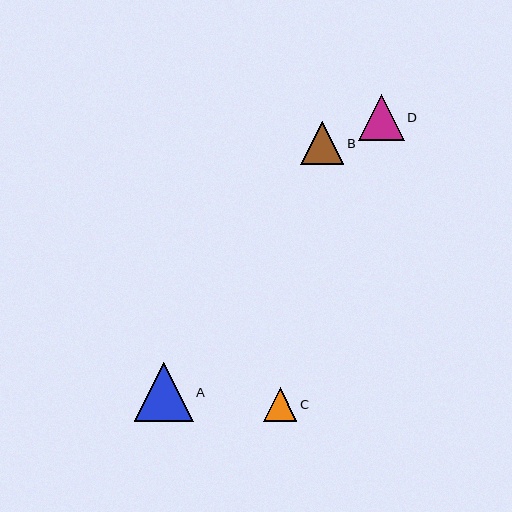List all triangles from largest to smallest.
From largest to smallest: A, D, B, C.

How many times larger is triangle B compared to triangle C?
Triangle B is approximately 1.3 times the size of triangle C.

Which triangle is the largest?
Triangle A is the largest with a size of approximately 59 pixels.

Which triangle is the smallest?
Triangle C is the smallest with a size of approximately 33 pixels.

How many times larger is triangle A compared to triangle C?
Triangle A is approximately 1.8 times the size of triangle C.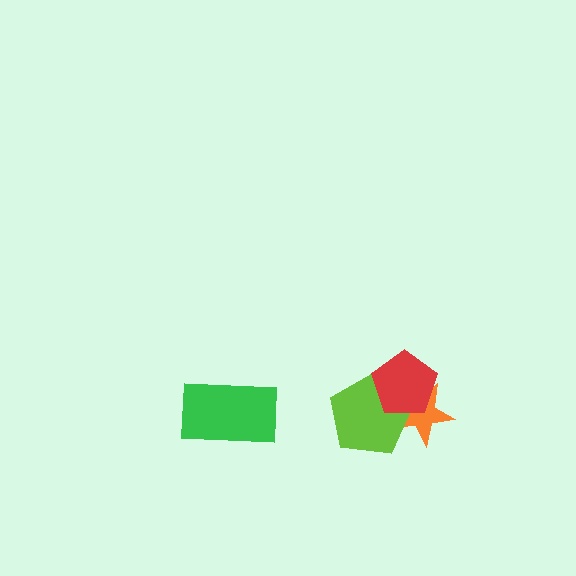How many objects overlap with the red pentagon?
2 objects overlap with the red pentagon.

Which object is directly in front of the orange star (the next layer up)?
The lime pentagon is directly in front of the orange star.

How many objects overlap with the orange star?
2 objects overlap with the orange star.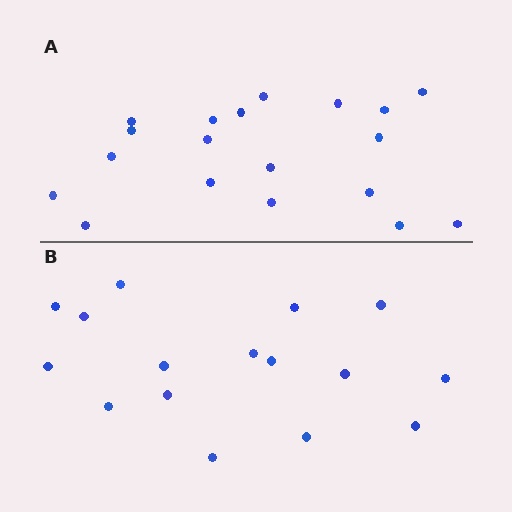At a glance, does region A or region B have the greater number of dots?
Region A (the top region) has more dots.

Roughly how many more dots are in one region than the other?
Region A has just a few more — roughly 2 or 3 more dots than region B.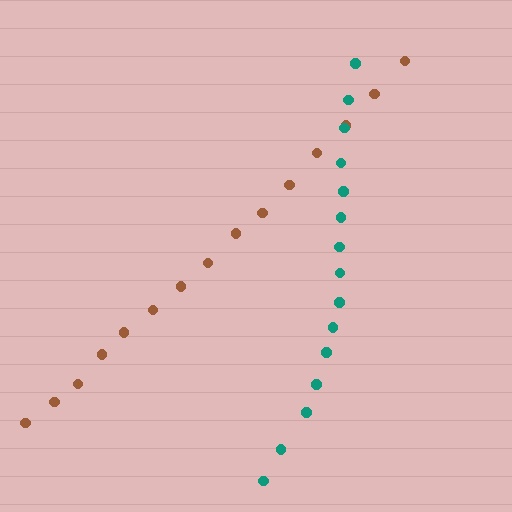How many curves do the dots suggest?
There are 2 distinct paths.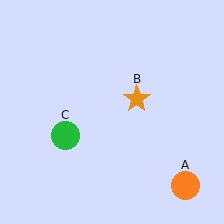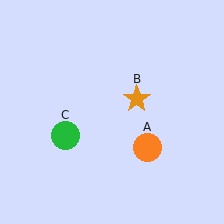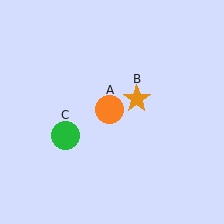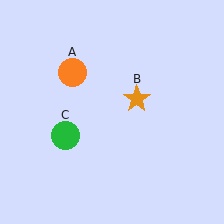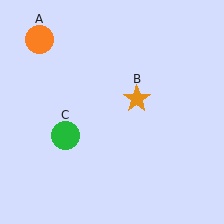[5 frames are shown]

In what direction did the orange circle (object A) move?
The orange circle (object A) moved up and to the left.